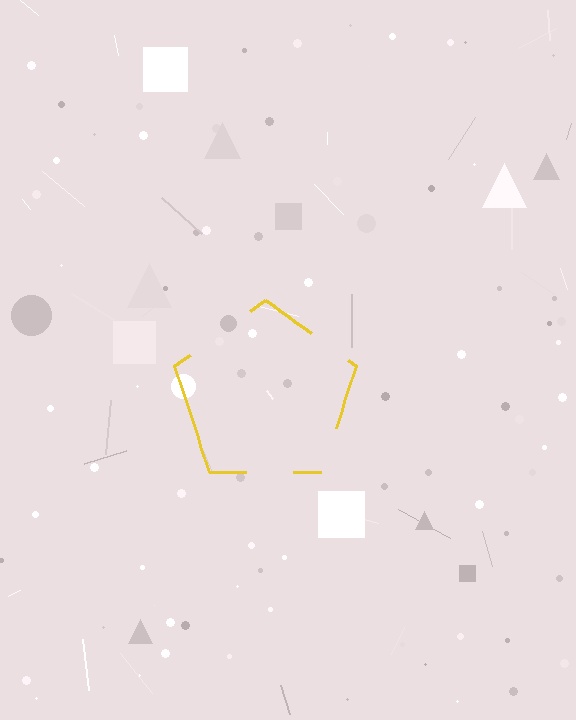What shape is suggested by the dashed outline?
The dashed outline suggests a pentagon.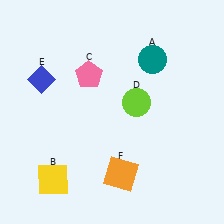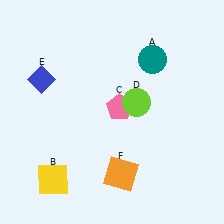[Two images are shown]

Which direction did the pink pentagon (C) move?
The pink pentagon (C) moved down.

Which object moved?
The pink pentagon (C) moved down.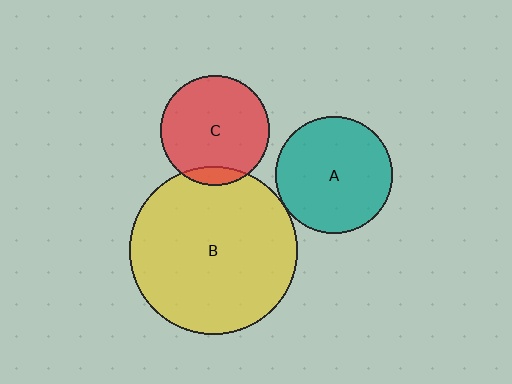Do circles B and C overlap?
Yes.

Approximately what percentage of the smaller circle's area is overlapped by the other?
Approximately 10%.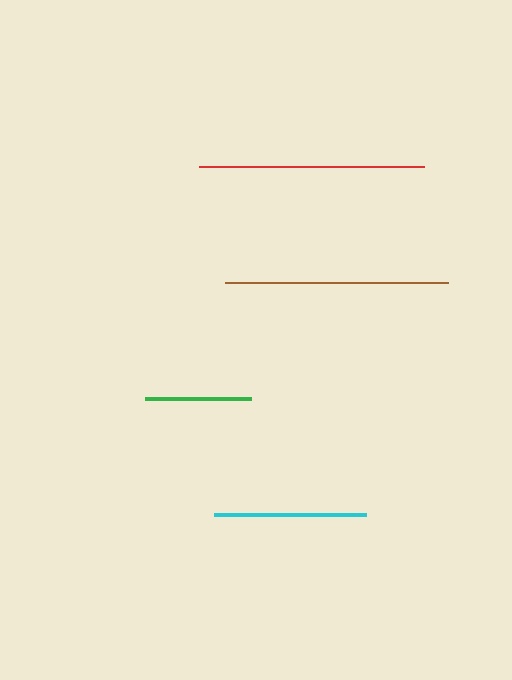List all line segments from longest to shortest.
From longest to shortest: red, brown, cyan, green.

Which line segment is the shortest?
The green line is the shortest at approximately 106 pixels.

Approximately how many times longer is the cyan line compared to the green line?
The cyan line is approximately 1.4 times the length of the green line.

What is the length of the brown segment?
The brown segment is approximately 222 pixels long.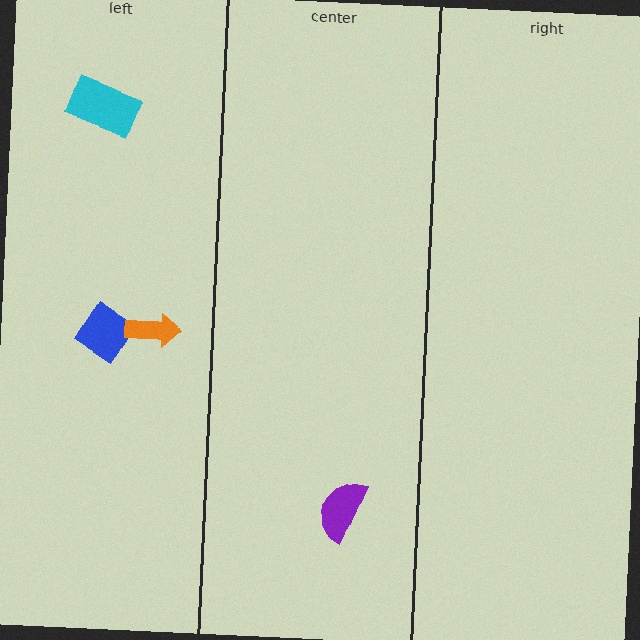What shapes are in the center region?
The purple semicircle.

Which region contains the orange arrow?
The left region.